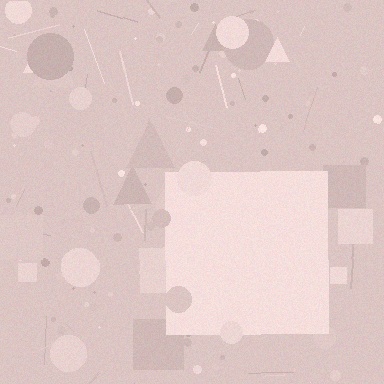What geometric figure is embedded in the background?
A square is embedded in the background.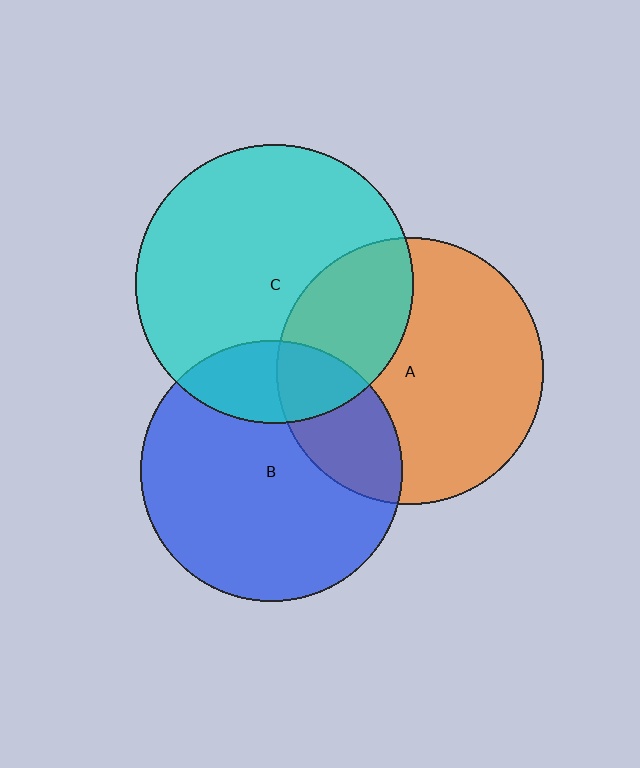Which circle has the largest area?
Circle C (cyan).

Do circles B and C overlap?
Yes.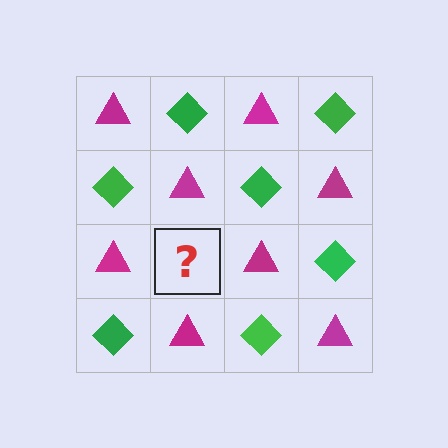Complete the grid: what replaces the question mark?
The question mark should be replaced with a green diamond.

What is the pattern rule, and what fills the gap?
The rule is that it alternates magenta triangle and green diamond in a checkerboard pattern. The gap should be filled with a green diamond.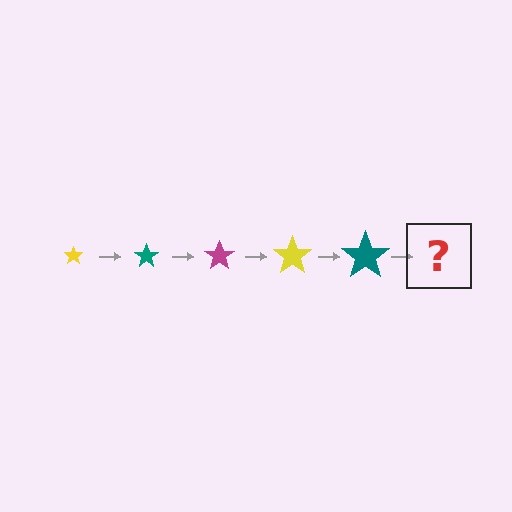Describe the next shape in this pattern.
It should be a magenta star, larger than the previous one.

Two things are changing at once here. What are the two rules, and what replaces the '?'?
The two rules are that the star grows larger each step and the color cycles through yellow, teal, and magenta. The '?' should be a magenta star, larger than the previous one.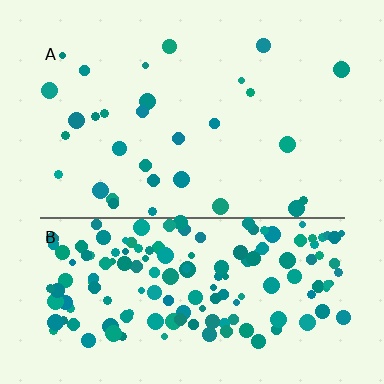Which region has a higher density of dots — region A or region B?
B (the bottom).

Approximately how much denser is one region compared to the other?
Approximately 5.4× — region B over region A.